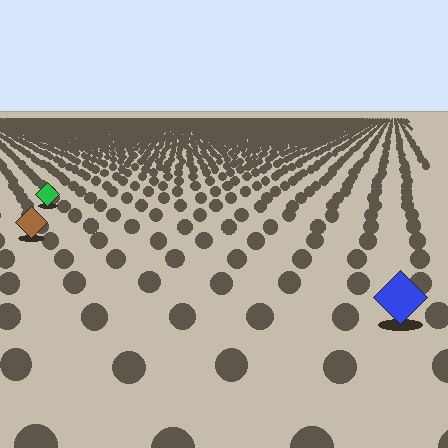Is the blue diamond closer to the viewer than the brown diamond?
Yes. The blue diamond is closer — you can tell from the texture gradient: the ground texture is coarser near it.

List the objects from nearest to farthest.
From nearest to farthest: the blue diamond, the brown diamond, the green diamond.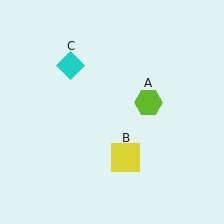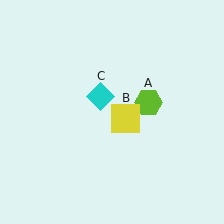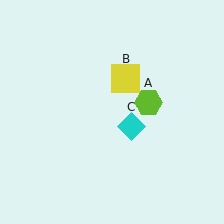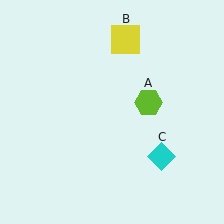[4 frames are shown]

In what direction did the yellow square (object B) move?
The yellow square (object B) moved up.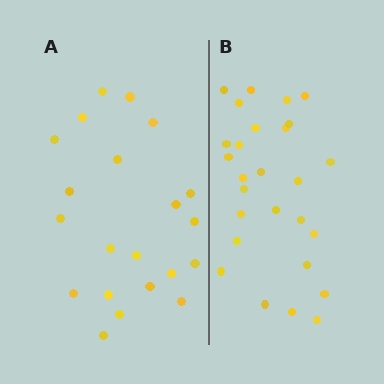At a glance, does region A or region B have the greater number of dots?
Region B (the right region) has more dots.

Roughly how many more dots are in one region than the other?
Region B has about 6 more dots than region A.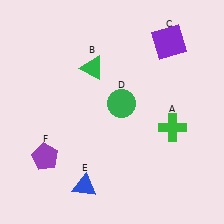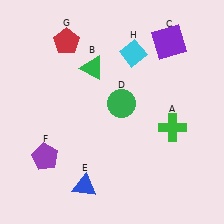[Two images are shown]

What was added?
A red pentagon (G), a cyan diamond (H) were added in Image 2.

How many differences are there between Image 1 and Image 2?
There are 2 differences between the two images.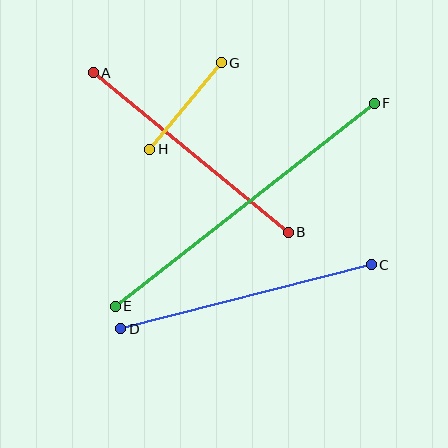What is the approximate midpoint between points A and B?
The midpoint is at approximately (191, 153) pixels.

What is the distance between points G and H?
The distance is approximately 112 pixels.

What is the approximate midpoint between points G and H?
The midpoint is at approximately (185, 106) pixels.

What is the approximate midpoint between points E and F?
The midpoint is at approximately (245, 205) pixels.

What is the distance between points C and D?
The distance is approximately 258 pixels.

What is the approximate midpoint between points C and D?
The midpoint is at approximately (246, 297) pixels.